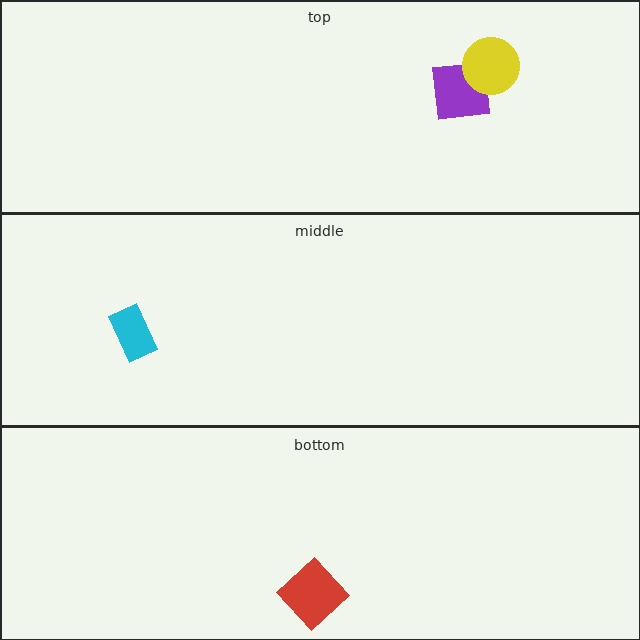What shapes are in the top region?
The purple square, the yellow circle.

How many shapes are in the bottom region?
1.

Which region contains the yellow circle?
The top region.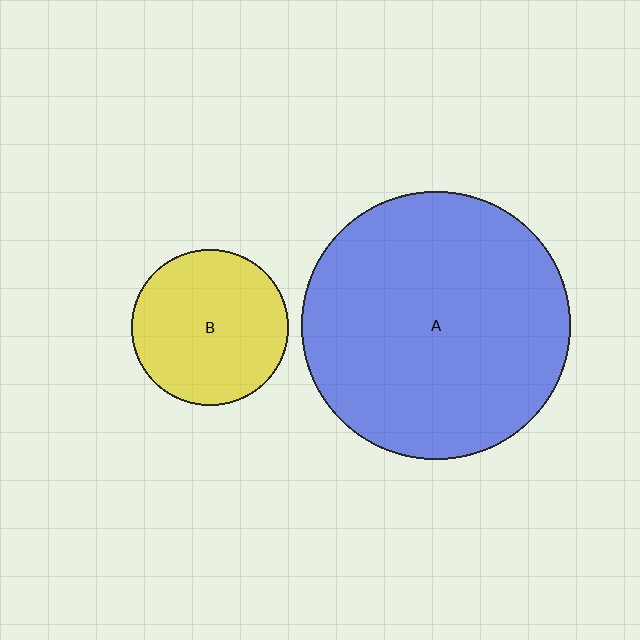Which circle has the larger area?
Circle A (blue).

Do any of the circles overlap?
No, none of the circles overlap.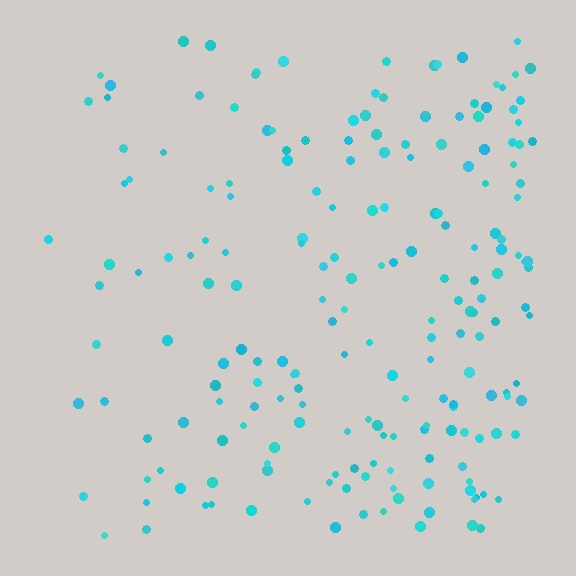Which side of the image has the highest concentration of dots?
The right.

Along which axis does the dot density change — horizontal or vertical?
Horizontal.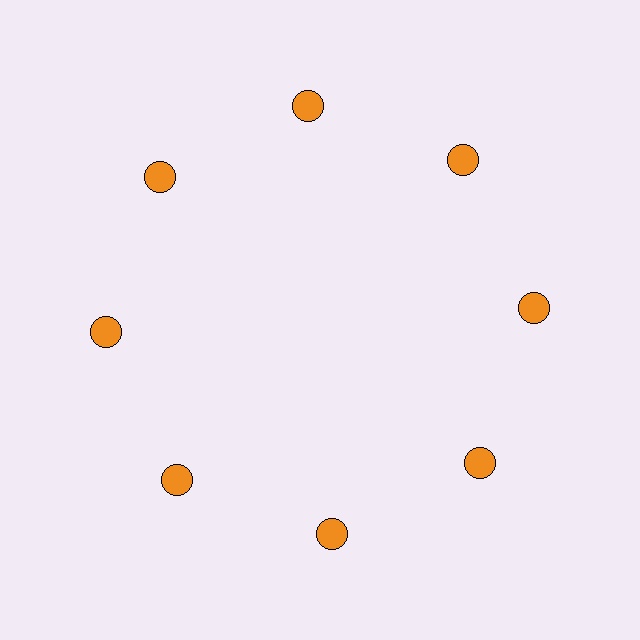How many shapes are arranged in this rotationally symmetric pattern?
There are 8 shapes, arranged in 8 groups of 1.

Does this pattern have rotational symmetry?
Yes, this pattern has 8-fold rotational symmetry. It looks the same after rotating 45 degrees around the center.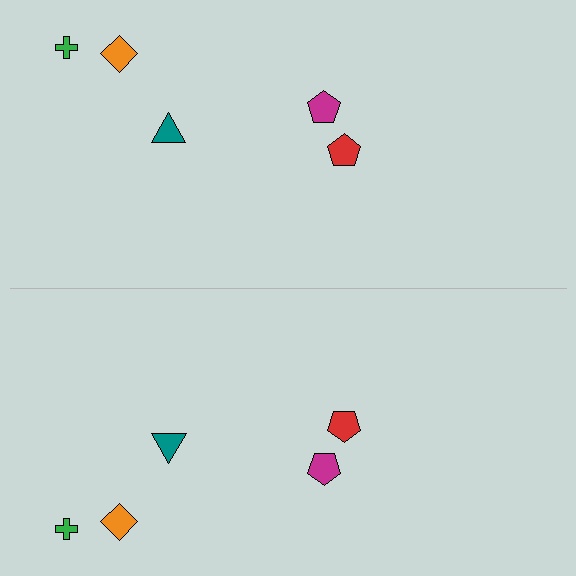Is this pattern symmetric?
Yes, this pattern has bilateral (reflection) symmetry.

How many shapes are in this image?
There are 10 shapes in this image.